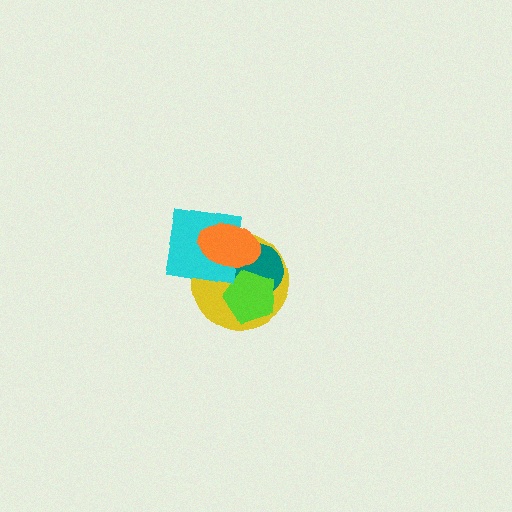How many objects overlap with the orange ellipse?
3 objects overlap with the orange ellipse.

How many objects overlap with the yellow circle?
4 objects overlap with the yellow circle.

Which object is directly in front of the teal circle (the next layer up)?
The lime pentagon is directly in front of the teal circle.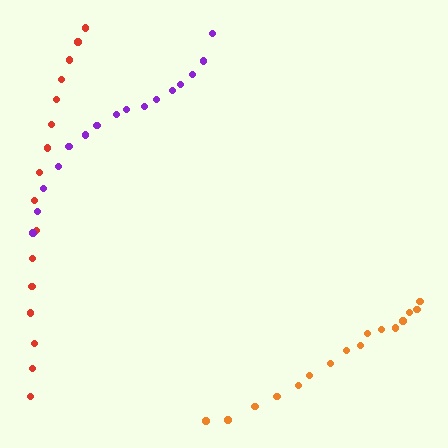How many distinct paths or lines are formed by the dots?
There are 3 distinct paths.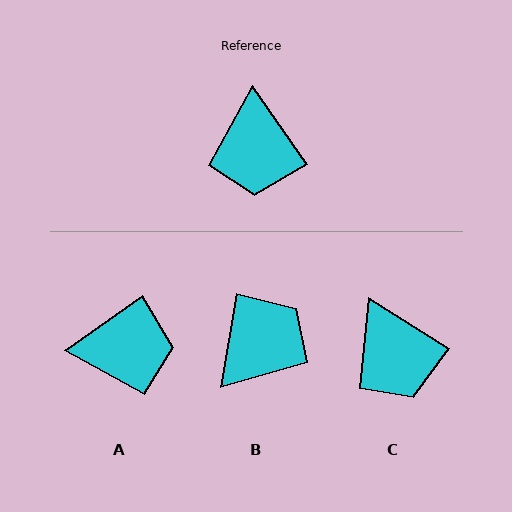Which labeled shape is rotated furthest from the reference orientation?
B, about 135 degrees away.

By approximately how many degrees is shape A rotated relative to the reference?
Approximately 91 degrees counter-clockwise.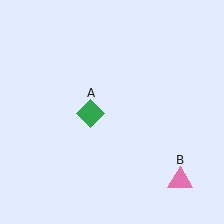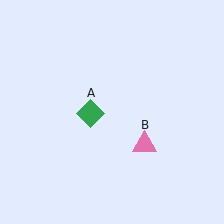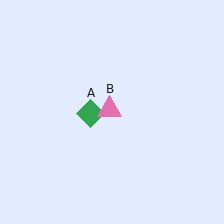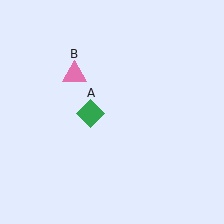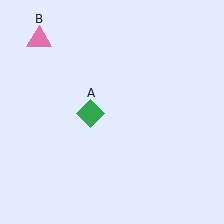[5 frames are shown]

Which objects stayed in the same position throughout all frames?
Green diamond (object A) remained stationary.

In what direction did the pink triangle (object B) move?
The pink triangle (object B) moved up and to the left.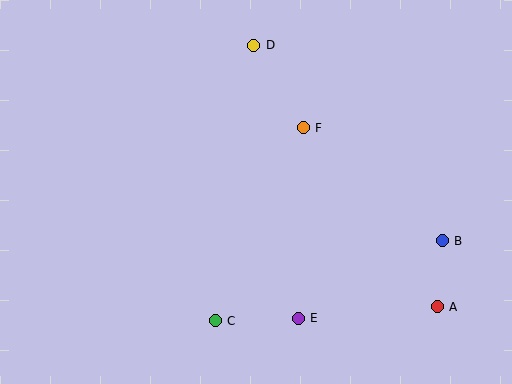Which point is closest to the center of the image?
Point F at (303, 128) is closest to the center.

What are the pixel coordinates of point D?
Point D is at (253, 45).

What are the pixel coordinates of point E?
Point E is at (298, 318).